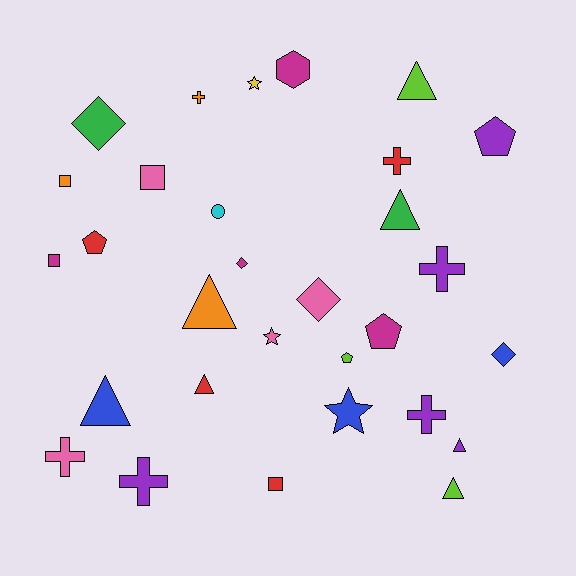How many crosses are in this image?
There are 6 crosses.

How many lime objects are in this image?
There are 3 lime objects.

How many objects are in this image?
There are 30 objects.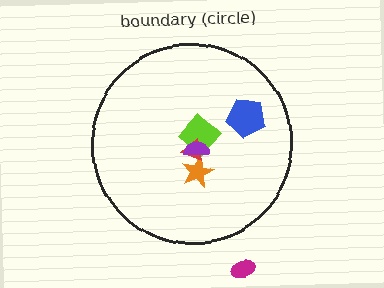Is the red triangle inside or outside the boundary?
Inside.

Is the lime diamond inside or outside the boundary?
Inside.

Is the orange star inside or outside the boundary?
Inside.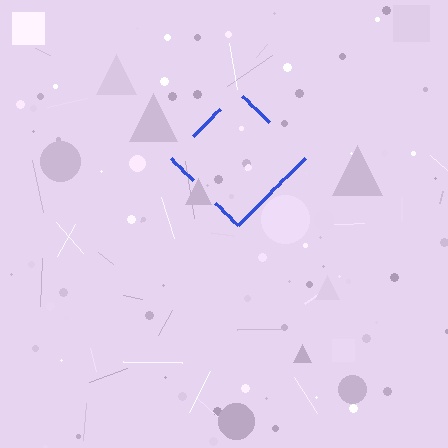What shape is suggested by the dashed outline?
The dashed outline suggests a diamond.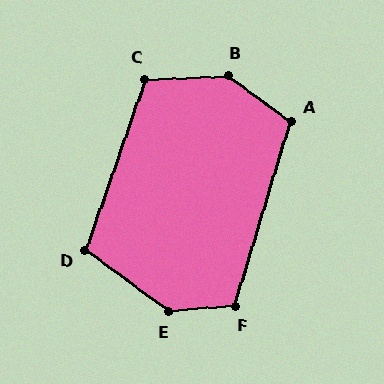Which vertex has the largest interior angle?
B, at approximately 141 degrees.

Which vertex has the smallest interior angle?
D, at approximately 107 degrees.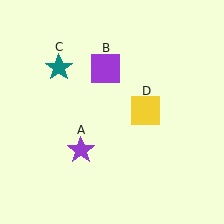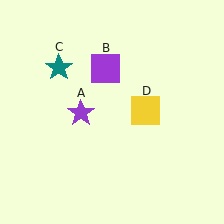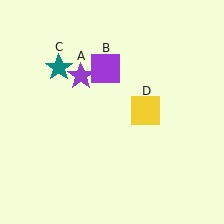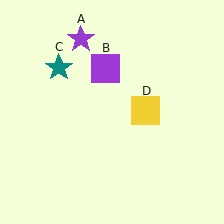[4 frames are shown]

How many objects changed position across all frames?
1 object changed position: purple star (object A).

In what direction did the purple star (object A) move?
The purple star (object A) moved up.